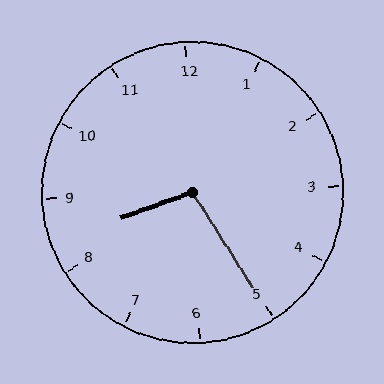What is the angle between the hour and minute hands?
Approximately 102 degrees.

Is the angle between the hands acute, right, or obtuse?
It is obtuse.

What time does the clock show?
8:25.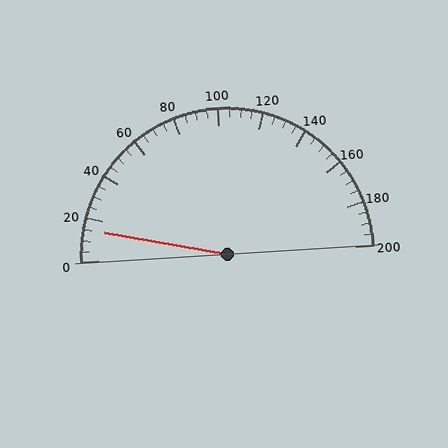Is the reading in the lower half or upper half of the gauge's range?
The reading is in the lower half of the range (0 to 200).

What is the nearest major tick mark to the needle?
The nearest major tick mark is 20.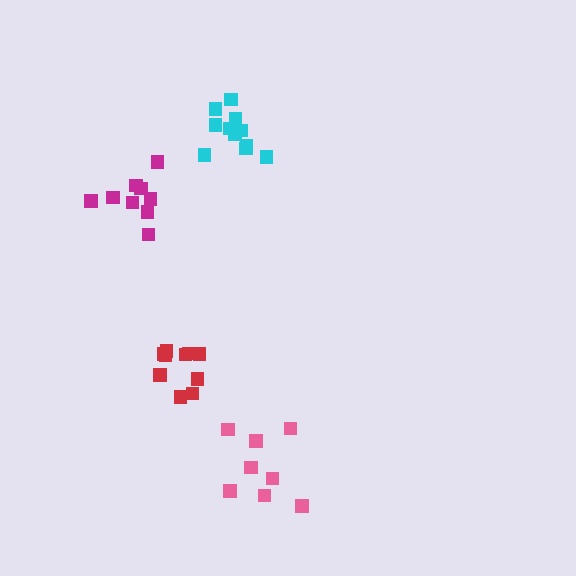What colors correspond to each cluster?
The clusters are colored: pink, cyan, red, magenta.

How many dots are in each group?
Group 1: 8 dots, Group 2: 11 dots, Group 3: 10 dots, Group 4: 9 dots (38 total).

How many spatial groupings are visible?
There are 4 spatial groupings.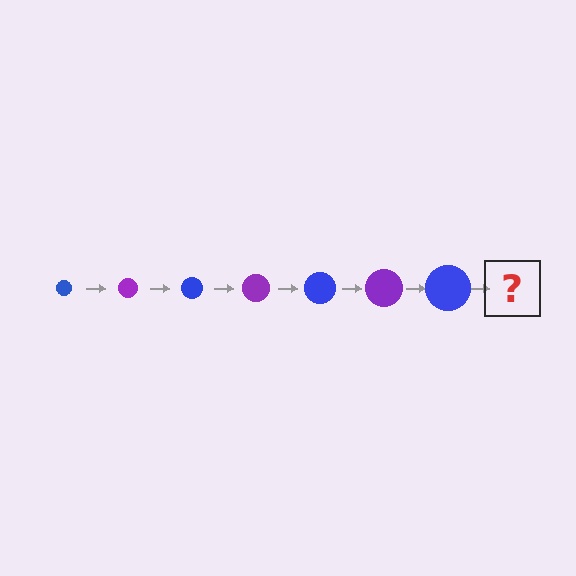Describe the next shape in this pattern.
It should be a purple circle, larger than the previous one.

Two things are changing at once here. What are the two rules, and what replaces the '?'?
The two rules are that the circle grows larger each step and the color cycles through blue and purple. The '?' should be a purple circle, larger than the previous one.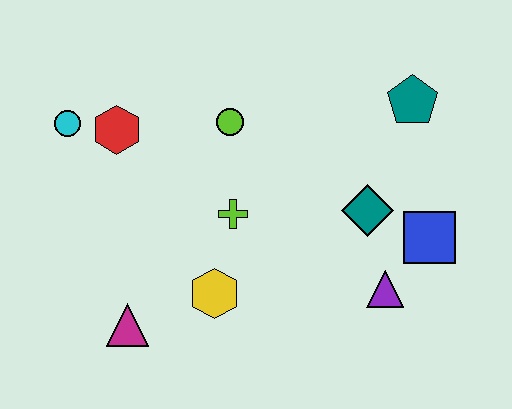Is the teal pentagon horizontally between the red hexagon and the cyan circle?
No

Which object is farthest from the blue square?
The cyan circle is farthest from the blue square.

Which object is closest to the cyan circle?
The red hexagon is closest to the cyan circle.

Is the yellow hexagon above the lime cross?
No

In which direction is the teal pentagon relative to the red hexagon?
The teal pentagon is to the right of the red hexagon.